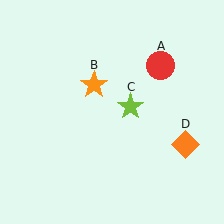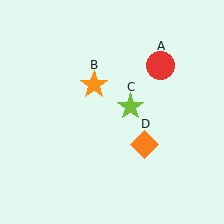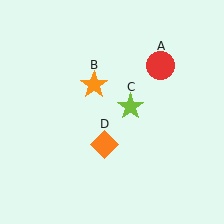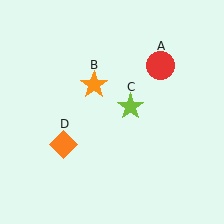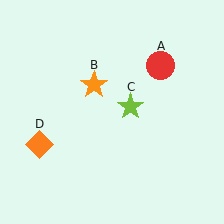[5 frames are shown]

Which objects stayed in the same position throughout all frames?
Red circle (object A) and orange star (object B) and lime star (object C) remained stationary.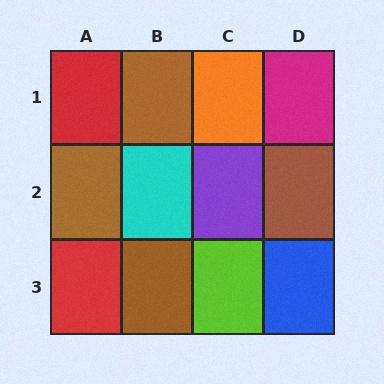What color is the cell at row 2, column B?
Cyan.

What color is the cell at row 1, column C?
Orange.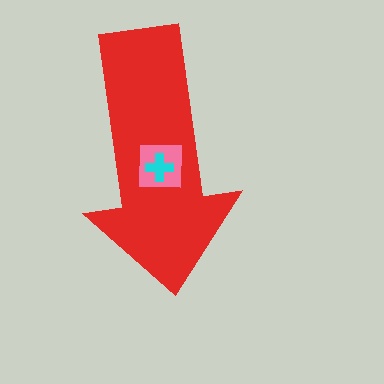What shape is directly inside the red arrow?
The pink square.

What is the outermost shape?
The red arrow.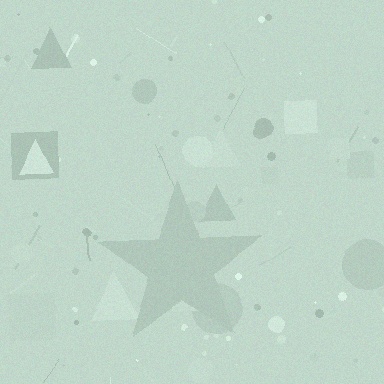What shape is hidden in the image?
A star is hidden in the image.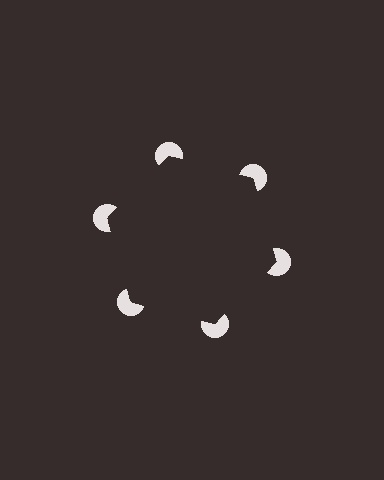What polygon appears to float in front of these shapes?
An illusory hexagon — its edges are inferred from the aligned wedge cuts in the pac-man discs, not physically drawn.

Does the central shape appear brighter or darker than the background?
It typically appears slightly darker than the background, even though no actual brightness change is drawn.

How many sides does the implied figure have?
6 sides.